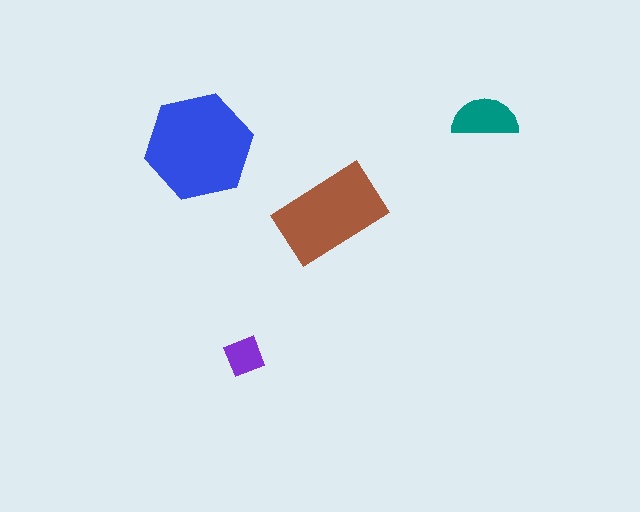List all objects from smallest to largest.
The purple diamond, the teal semicircle, the brown rectangle, the blue hexagon.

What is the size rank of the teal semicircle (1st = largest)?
3rd.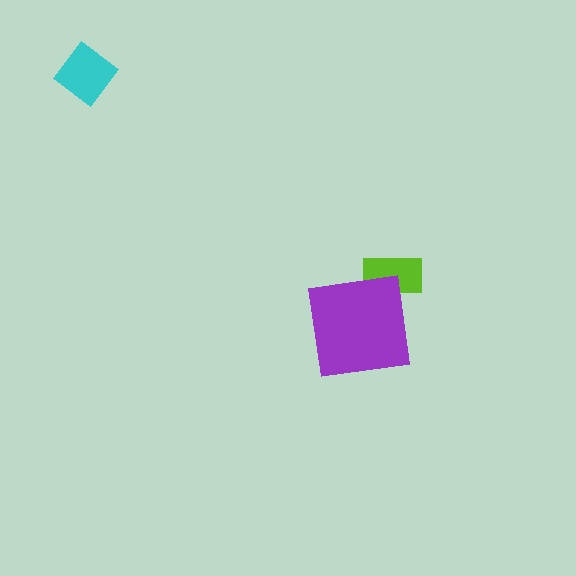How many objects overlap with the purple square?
1 object overlaps with the purple square.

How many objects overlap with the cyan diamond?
0 objects overlap with the cyan diamond.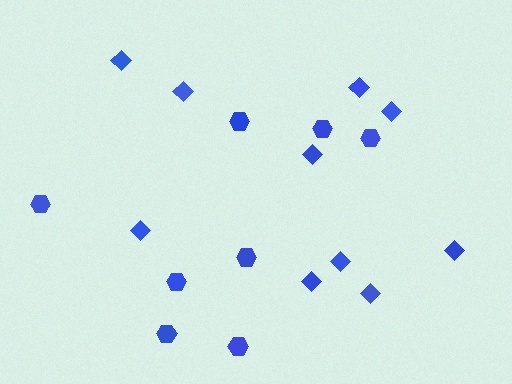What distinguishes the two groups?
There are 2 groups: one group of diamonds (10) and one group of hexagons (8).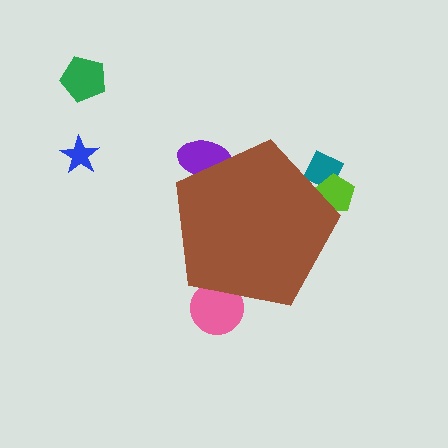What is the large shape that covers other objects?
A brown pentagon.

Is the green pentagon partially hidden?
No, the green pentagon is fully visible.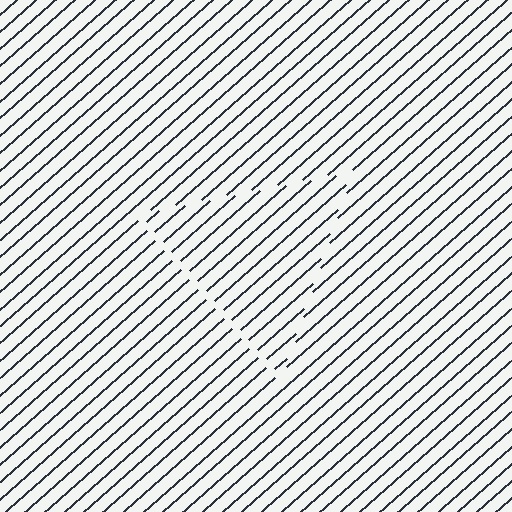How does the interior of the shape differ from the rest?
The interior of the shape contains the same grating, shifted by half a period — the contour is defined by the phase discontinuity where line-ends from the inner and outer gratings abut.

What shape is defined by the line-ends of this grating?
An illusory triangle. The interior of the shape contains the same grating, shifted by half a period — the contour is defined by the phase discontinuity where line-ends from the inner and outer gratings abut.